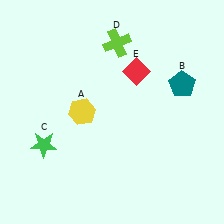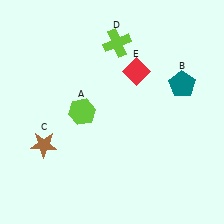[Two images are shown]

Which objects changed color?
A changed from yellow to lime. C changed from green to brown.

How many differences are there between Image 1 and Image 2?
There are 2 differences between the two images.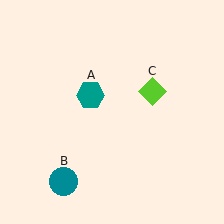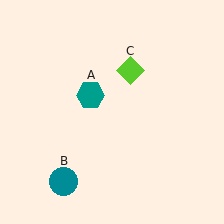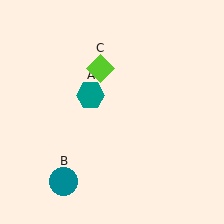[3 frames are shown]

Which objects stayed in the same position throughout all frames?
Teal hexagon (object A) and teal circle (object B) remained stationary.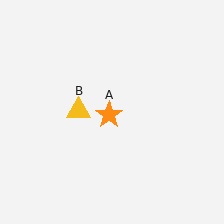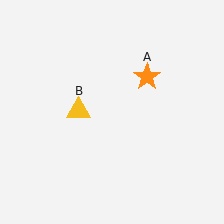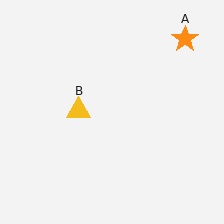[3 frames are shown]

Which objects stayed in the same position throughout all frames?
Yellow triangle (object B) remained stationary.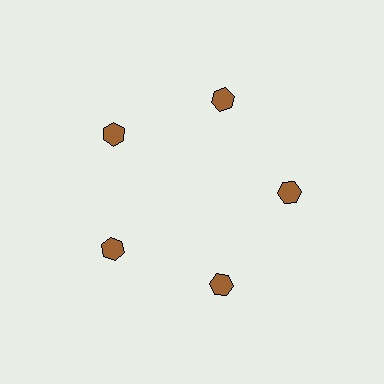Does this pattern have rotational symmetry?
Yes, this pattern has 5-fold rotational symmetry. It looks the same after rotating 72 degrees around the center.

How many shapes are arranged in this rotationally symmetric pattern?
There are 5 shapes, arranged in 5 groups of 1.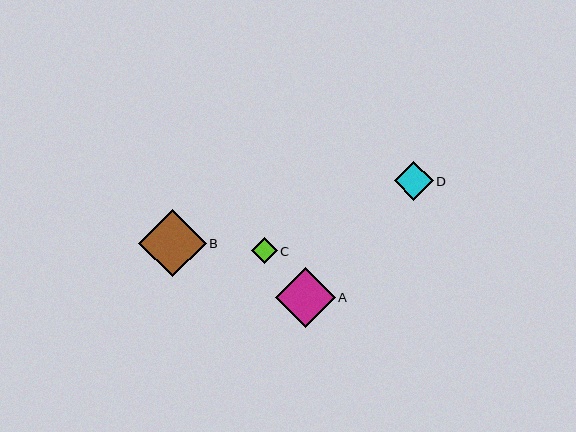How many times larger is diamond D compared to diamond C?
Diamond D is approximately 1.5 times the size of diamond C.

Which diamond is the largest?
Diamond B is the largest with a size of approximately 67 pixels.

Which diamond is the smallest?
Diamond C is the smallest with a size of approximately 26 pixels.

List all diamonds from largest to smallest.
From largest to smallest: B, A, D, C.